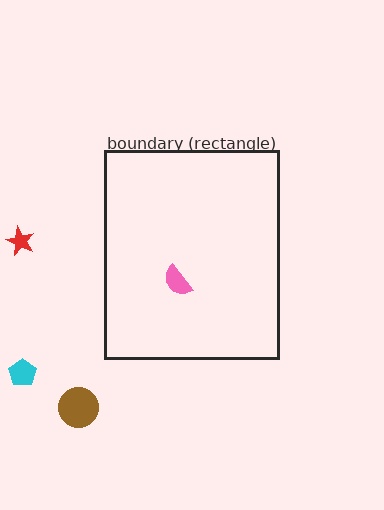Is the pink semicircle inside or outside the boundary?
Inside.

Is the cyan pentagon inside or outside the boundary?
Outside.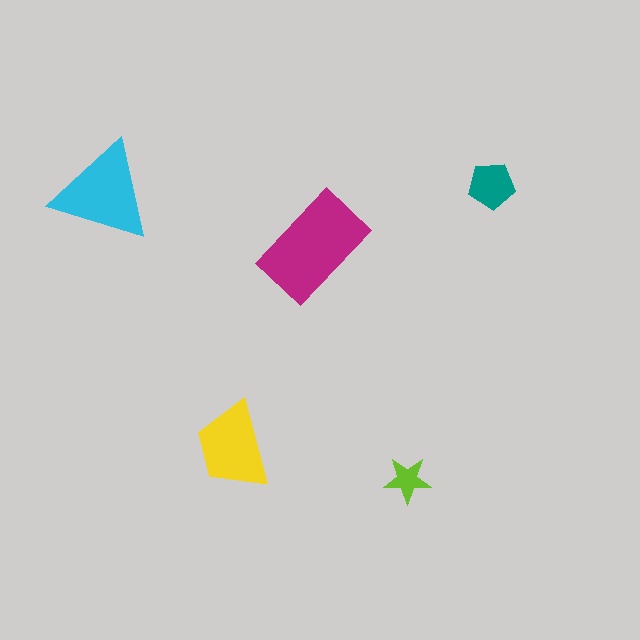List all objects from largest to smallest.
The magenta rectangle, the cyan triangle, the yellow trapezoid, the teal pentagon, the lime star.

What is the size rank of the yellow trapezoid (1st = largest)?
3rd.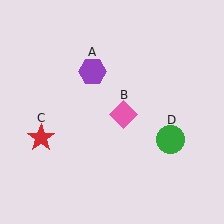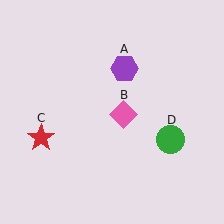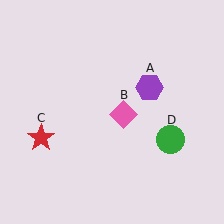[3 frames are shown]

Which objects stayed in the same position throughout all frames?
Pink diamond (object B) and red star (object C) and green circle (object D) remained stationary.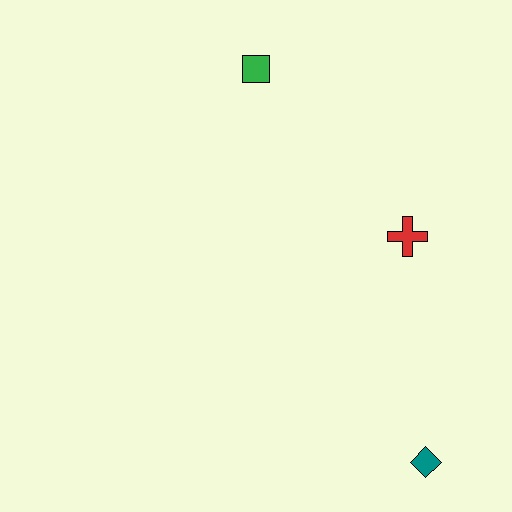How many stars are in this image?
There are no stars.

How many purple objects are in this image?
There are no purple objects.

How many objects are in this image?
There are 3 objects.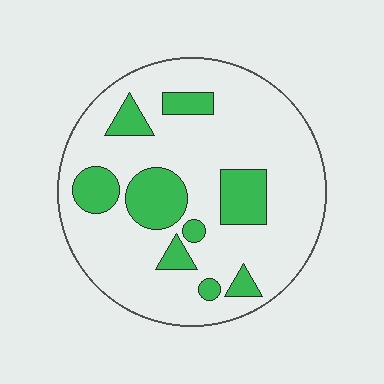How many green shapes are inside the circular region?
9.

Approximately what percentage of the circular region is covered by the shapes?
Approximately 20%.